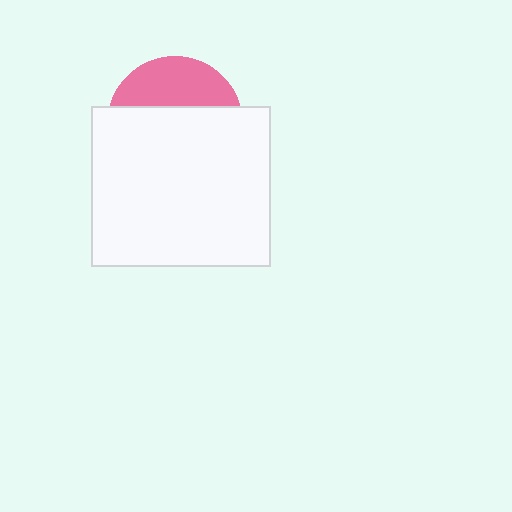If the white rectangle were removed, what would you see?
You would see the complete pink circle.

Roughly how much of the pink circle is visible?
A small part of it is visible (roughly 33%).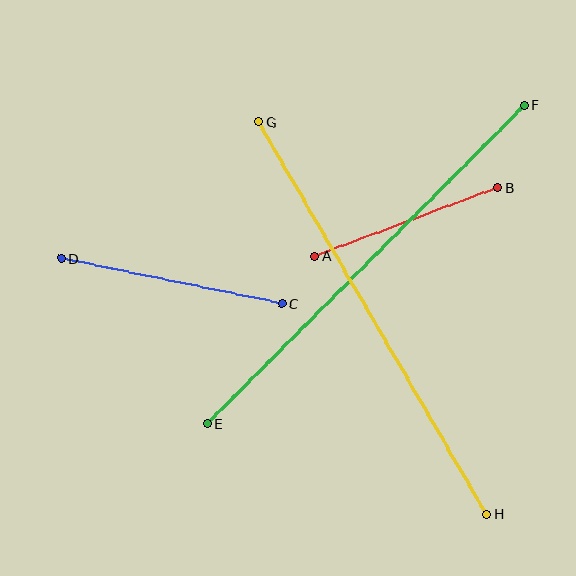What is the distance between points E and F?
The distance is approximately 449 pixels.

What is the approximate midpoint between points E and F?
The midpoint is at approximately (366, 264) pixels.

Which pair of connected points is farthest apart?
Points G and H are farthest apart.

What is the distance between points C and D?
The distance is approximately 225 pixels.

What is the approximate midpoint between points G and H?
The midpoint is at approximately (373, 318) pixels.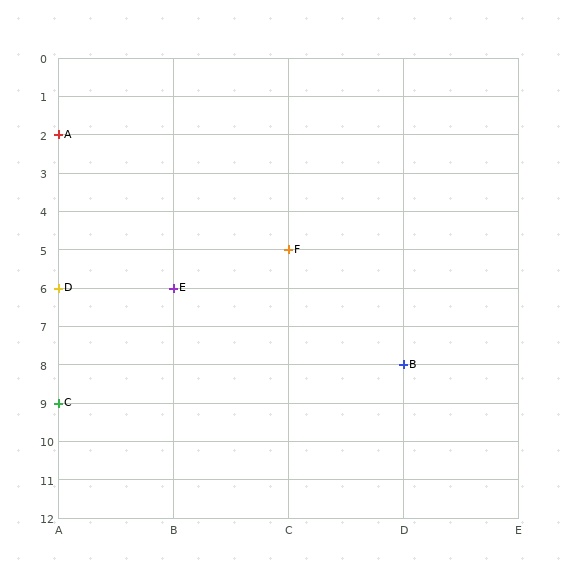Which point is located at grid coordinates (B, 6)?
Point E is at (B, 6).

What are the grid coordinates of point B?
Point B is at grid coordinates (D, 8).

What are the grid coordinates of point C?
Point C is at grid coordinates (A, 9).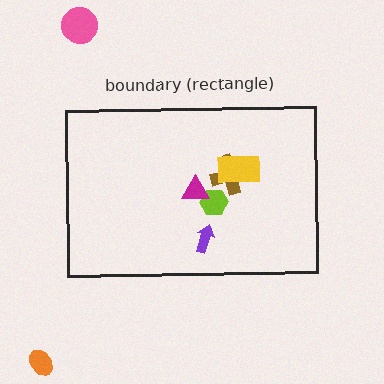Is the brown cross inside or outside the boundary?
Inside.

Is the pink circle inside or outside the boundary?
Outside.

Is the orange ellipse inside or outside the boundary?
Outside.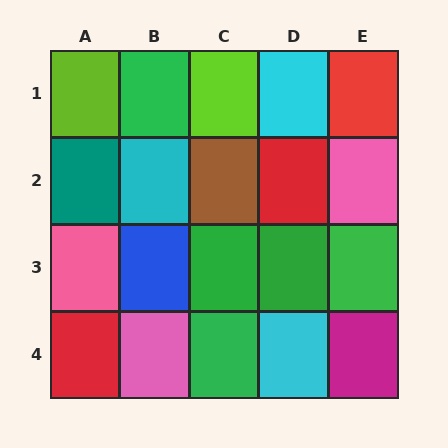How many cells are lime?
2 cells are lime.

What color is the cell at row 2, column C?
Brown.